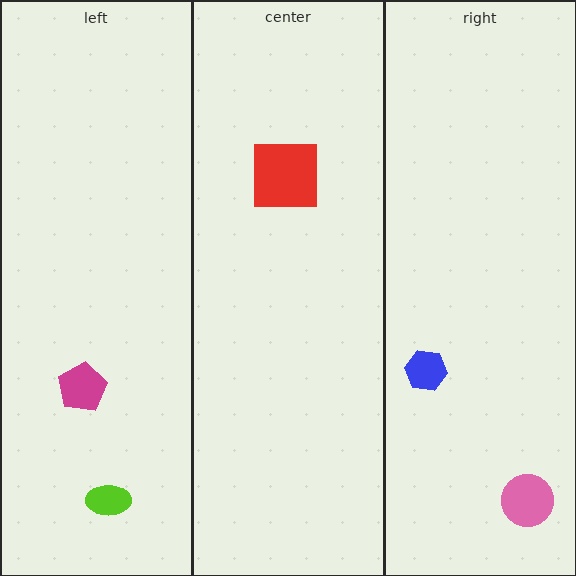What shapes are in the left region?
The lime ellipse, the magenta pentagon.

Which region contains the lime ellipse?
The left region.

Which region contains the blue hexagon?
The right region.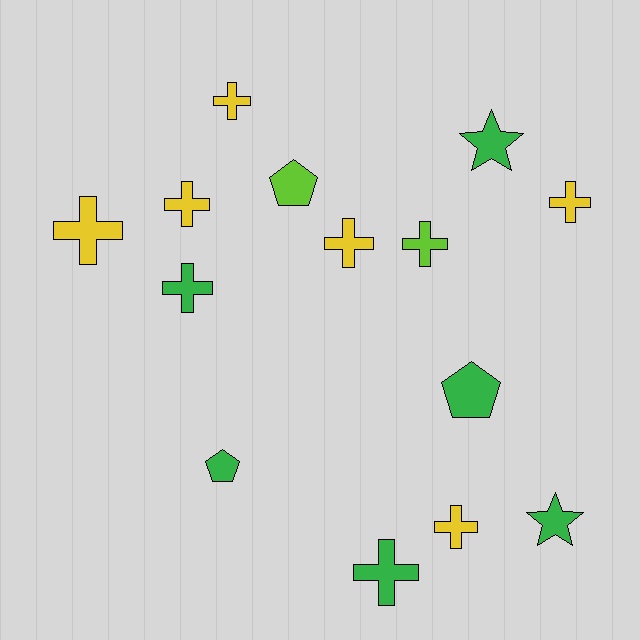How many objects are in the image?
There are 14 objects.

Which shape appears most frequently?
Cross, with 9 objects.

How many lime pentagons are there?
There is 1 lime pentagon.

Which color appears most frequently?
Yellow, with 6 objects.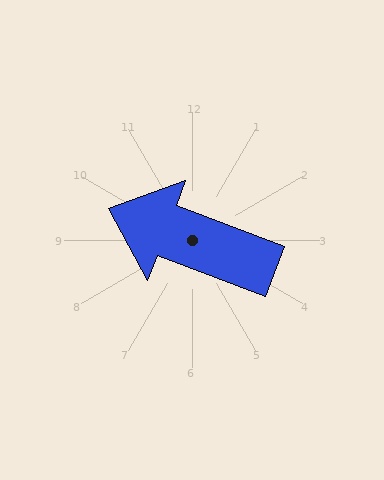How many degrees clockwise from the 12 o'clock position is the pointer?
Approximately 291 degrees.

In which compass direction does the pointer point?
West.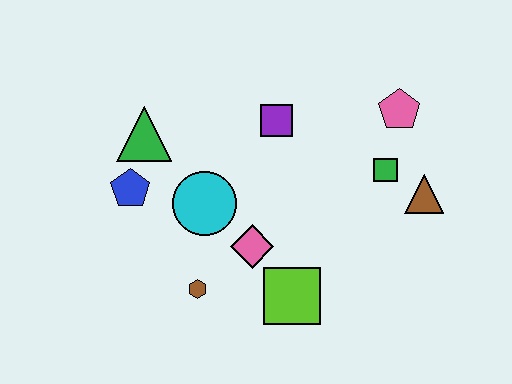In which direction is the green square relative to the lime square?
The green square is above the lime square.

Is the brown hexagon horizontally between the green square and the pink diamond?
No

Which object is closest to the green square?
The brown triangle is closest to the green square.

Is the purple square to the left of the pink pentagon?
Yes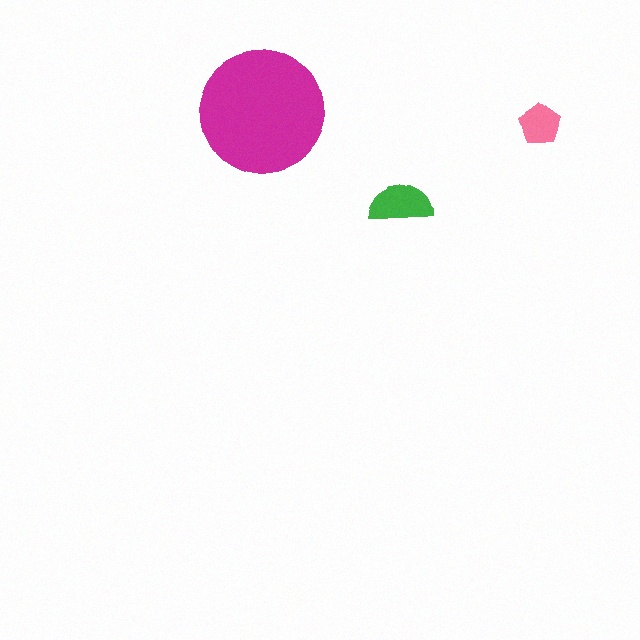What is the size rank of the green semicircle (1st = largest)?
2nd.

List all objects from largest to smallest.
The magenta circle, the green semicircle, the pink pentagon.